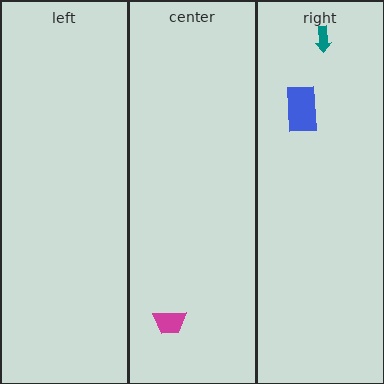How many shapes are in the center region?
1.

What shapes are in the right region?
The blue rectangle, the teal arrow.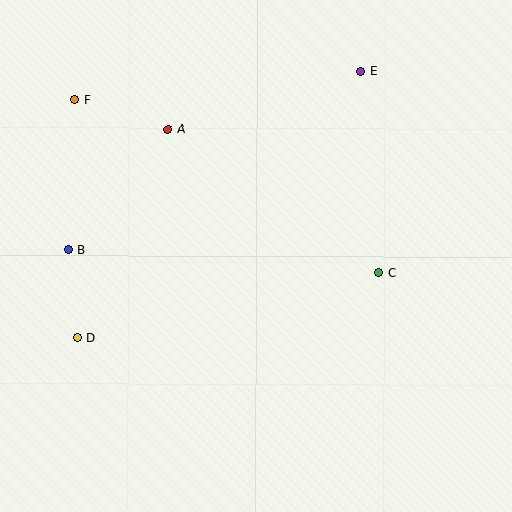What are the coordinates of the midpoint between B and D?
The midpoint between B and D is at (73, 294).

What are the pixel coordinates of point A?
Point A is at (168, 129).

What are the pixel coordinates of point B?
Point B is at (68, 250).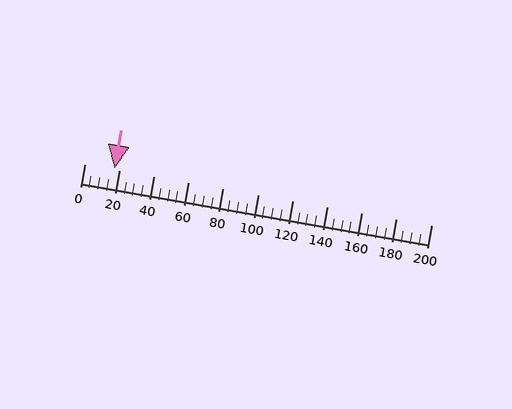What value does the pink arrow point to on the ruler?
The pink arrow points to approximately 17.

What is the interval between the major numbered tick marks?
The major tick marks are spaced 20 units apart.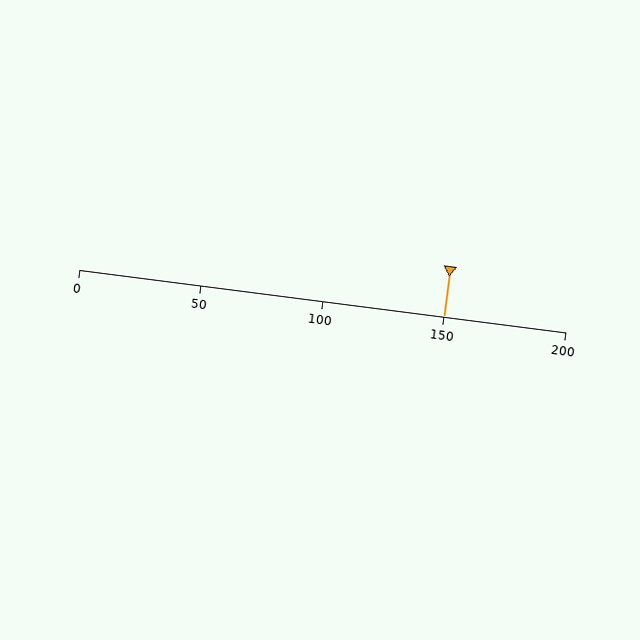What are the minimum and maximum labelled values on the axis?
The axis runs from 0 to 200.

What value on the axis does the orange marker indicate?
The marker indicates approximately 150.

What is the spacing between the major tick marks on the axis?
The major ticks are spaced 50 apart.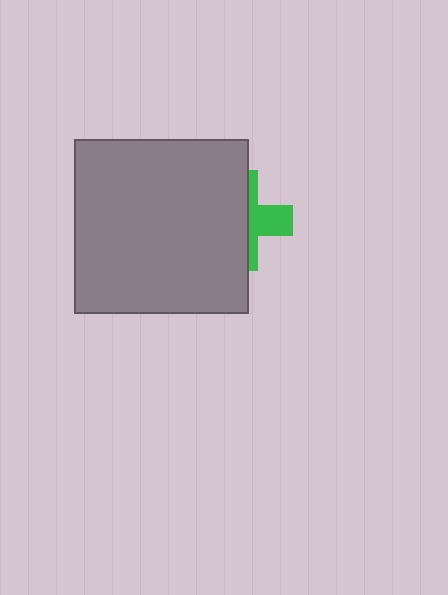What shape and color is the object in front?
The object in front is a gray square.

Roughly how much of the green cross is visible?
A small part of it is visible (roughly 36%).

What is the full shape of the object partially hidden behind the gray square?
The partially hidden object is a green cross.